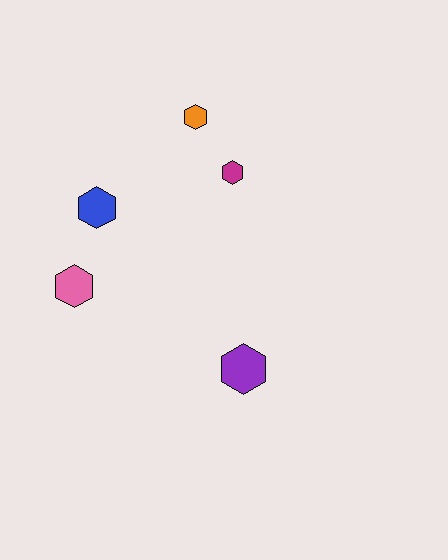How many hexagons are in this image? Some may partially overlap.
There are 5 hexagons.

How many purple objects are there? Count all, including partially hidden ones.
There is 1 purple object.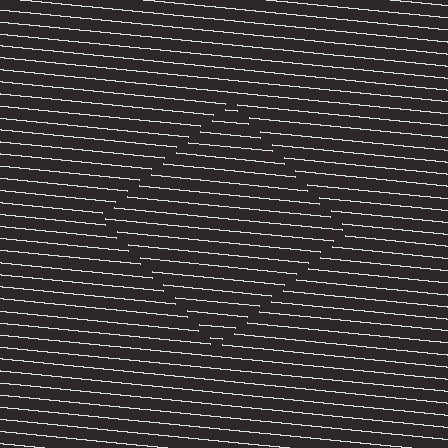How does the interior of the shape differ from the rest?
The interior of the shape contains the same grating, shifted by half a period — the contour is defined by the phase discontinuity where line-ends from the inner and outer gratings abut.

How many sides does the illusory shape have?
4 sides — the line-ends trace a square.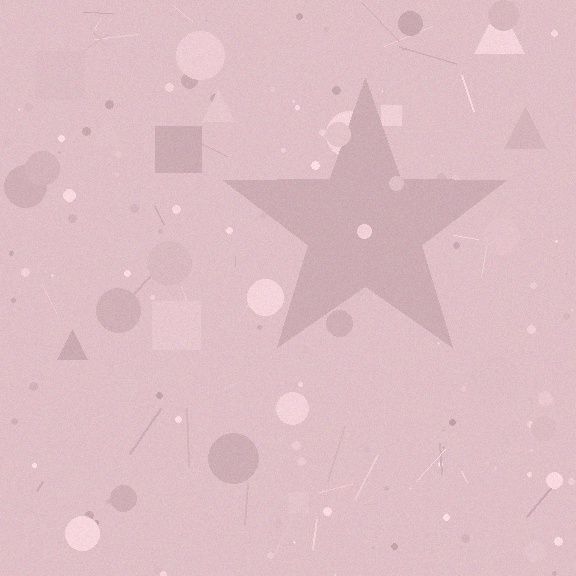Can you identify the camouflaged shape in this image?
The camouflaged shape is a star.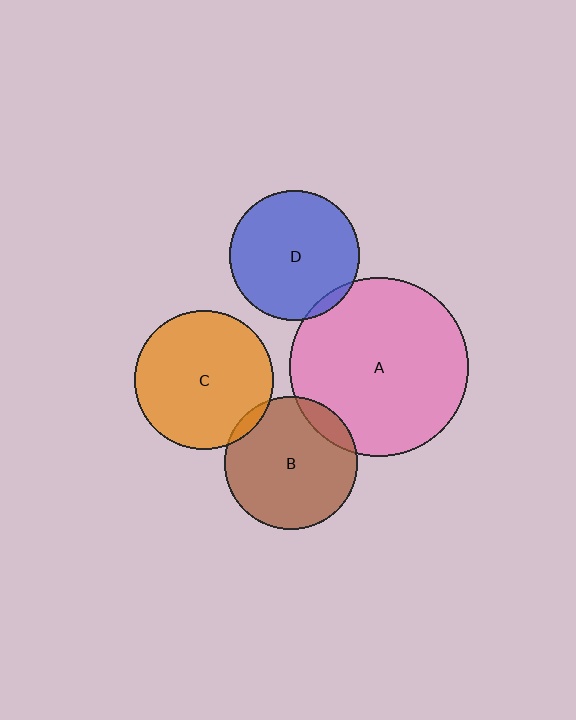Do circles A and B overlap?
Yes.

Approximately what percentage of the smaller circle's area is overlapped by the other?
Approximately 10%.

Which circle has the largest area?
Circle A (pink).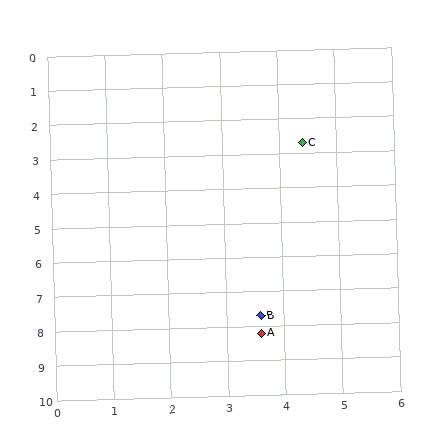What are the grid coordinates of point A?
Point A is at approximately (3.6, 8.2).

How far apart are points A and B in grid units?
Points A and B are about 0.5 grid units apart.